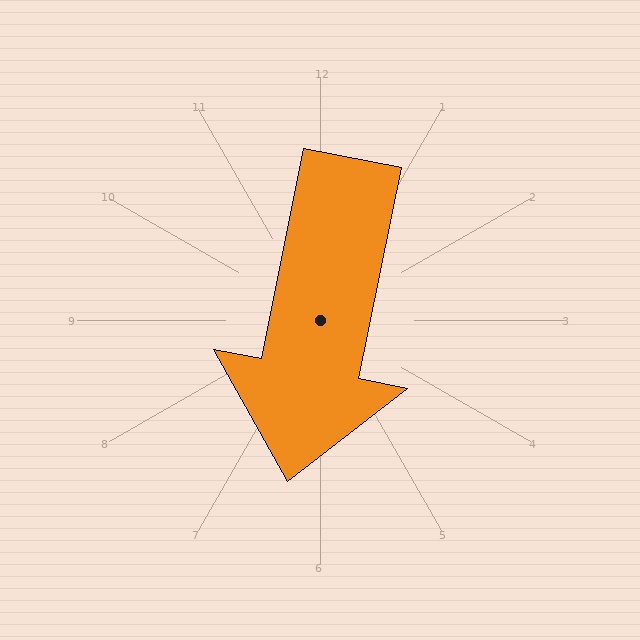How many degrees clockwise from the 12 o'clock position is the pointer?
Approximately 191 degrees.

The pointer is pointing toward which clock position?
Roughly 6 o'clock.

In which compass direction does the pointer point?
South.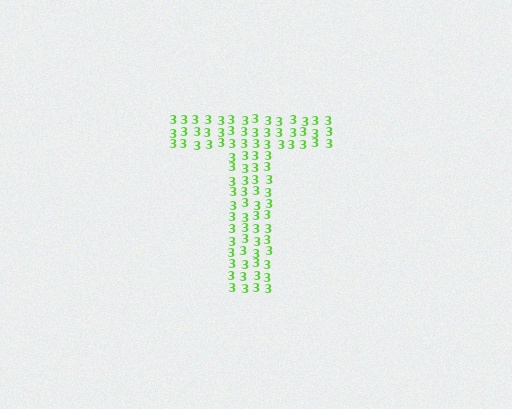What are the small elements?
The small elements are digit 3's.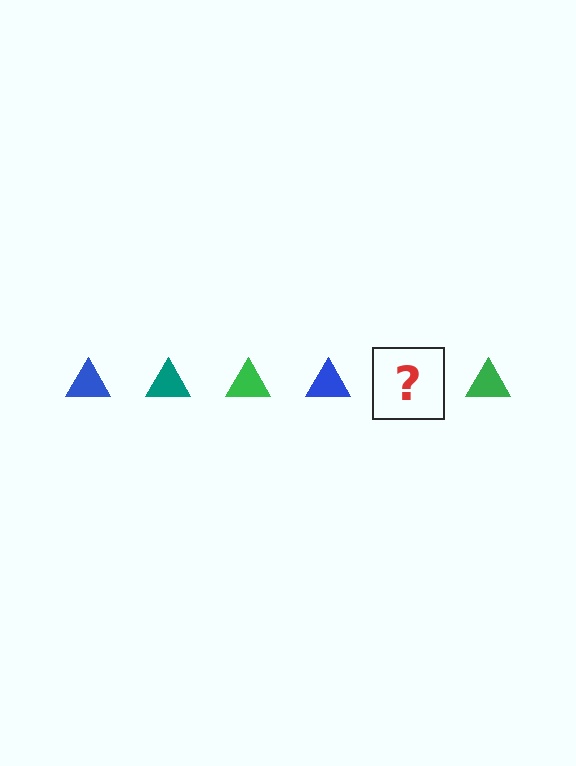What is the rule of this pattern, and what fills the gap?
The rule is that the pattern cycles through blue, teal, green triangles. The gap should be filled with a teal triangle.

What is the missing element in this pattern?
The missing element is a teal triangle.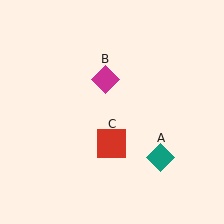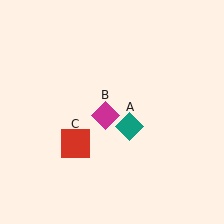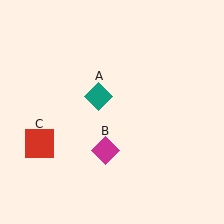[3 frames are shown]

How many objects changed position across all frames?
3 objects changed position: teal diamond (object A), magenta diamond (object B), red square (object C).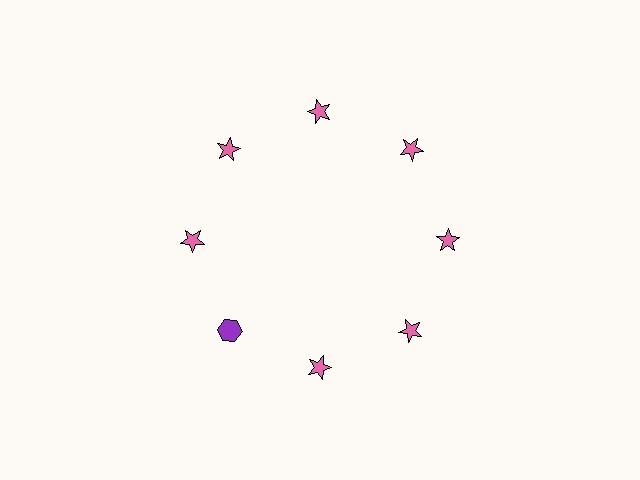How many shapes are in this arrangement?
There are 8 shapes arranged in a ring pattern.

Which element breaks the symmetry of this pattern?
The purple hexagon at roughly the 8 o'clock position breaks the symmetry. All other shapes are pink stars.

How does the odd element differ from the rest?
It differs in both color (purple instead of pink) and shape (hexagon instead of star).